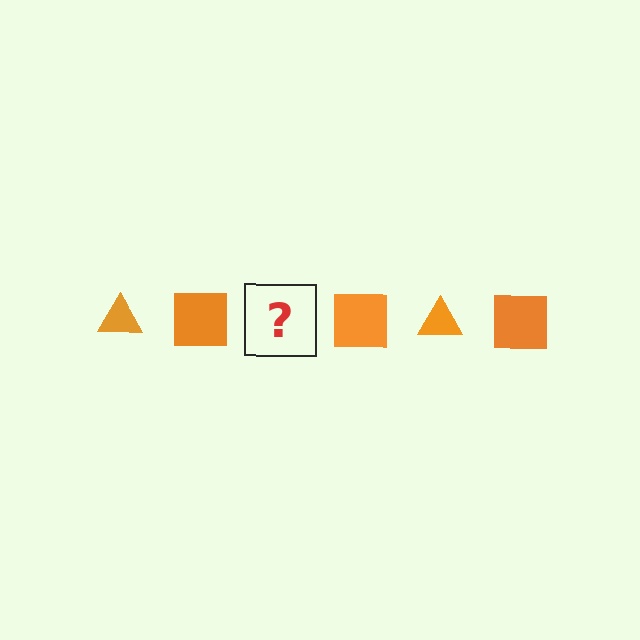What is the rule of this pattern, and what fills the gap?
The rule is that the pattern cycles through triangle, square shapes in orange. The gap should be filled with an orange triangle.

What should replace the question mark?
The question mark should be replaced with an orange triangle.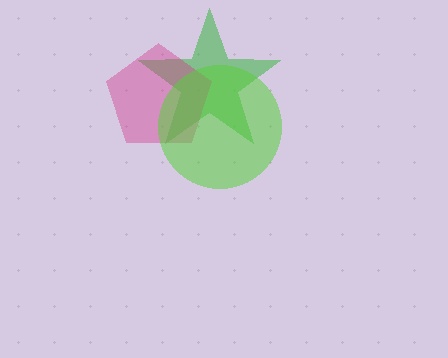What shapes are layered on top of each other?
The layered shapes are: a green star, a magenta pentagon, a lime circle.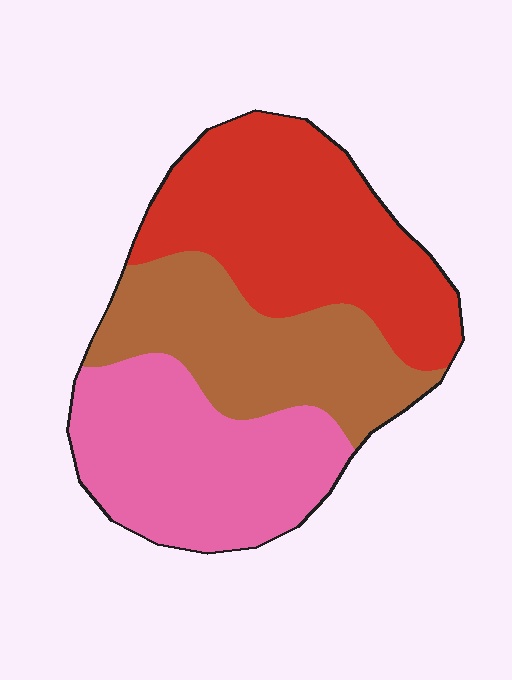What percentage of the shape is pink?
Pink covers about 35% of the shape.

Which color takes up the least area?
Brown, at roughly 30%.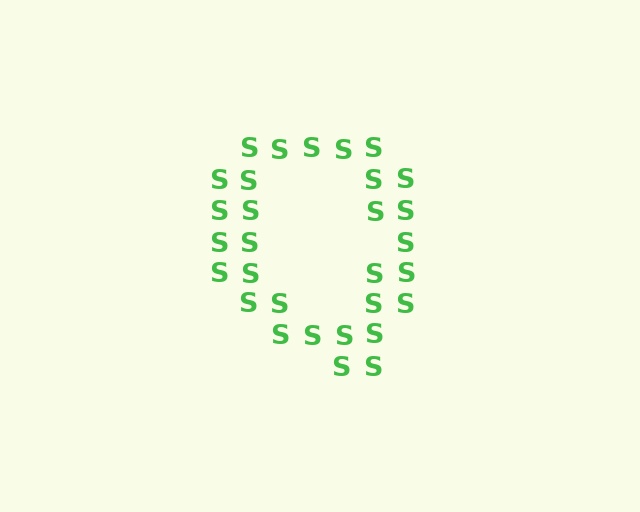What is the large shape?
The large shape is the letter Q.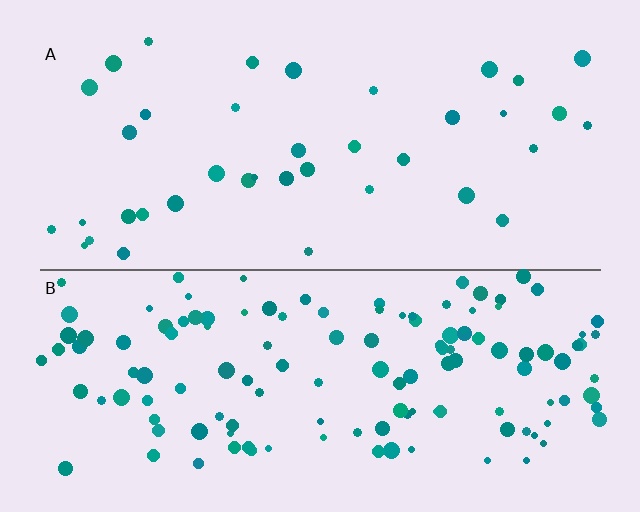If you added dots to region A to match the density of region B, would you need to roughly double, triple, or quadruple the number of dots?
Approximately triple.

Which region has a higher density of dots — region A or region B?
B (the bottom).